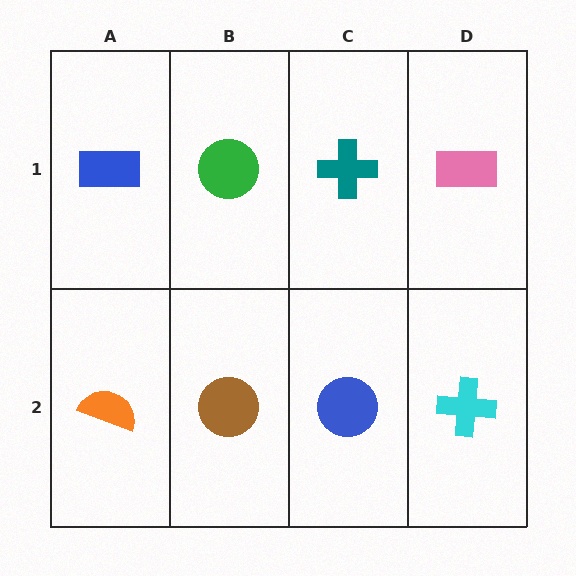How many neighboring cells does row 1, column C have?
3.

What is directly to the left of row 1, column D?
A teal cross.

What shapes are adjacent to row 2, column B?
A green circle (row 1, column B), an orange semicircle (row 2, column A), a blue circle (row 2, column C).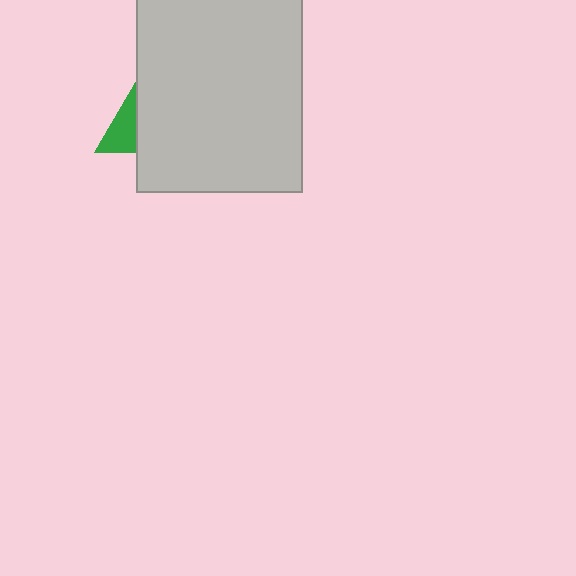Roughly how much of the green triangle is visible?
A small part of it is visible (roughly 33%).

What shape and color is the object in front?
The object in front is a light gray rectangle.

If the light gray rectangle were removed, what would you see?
You would see the complete green triangle.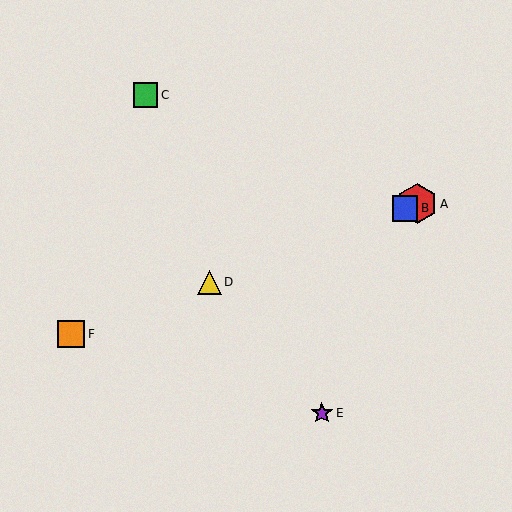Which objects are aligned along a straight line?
Objects A, B, D, F are aligned along a straight line.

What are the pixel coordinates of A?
Object A is at (417, 204).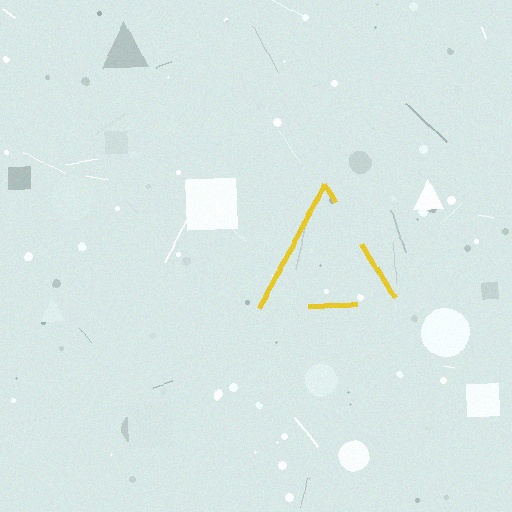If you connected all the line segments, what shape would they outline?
They would outline a triangle.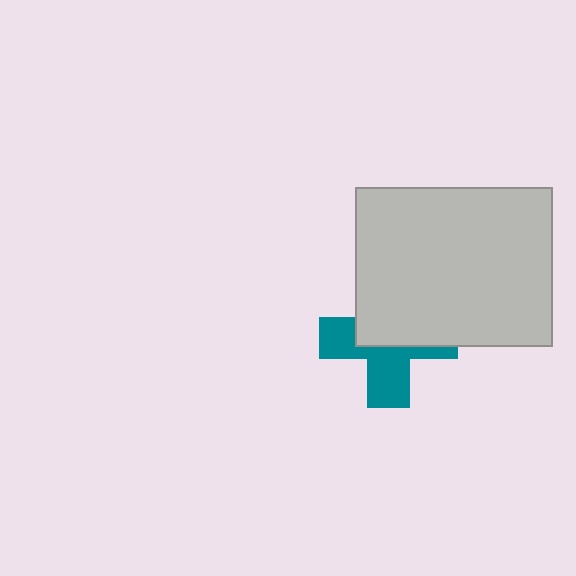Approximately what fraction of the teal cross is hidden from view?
Roughly 52% of the teal cross is hidden behind the light gray rectangle.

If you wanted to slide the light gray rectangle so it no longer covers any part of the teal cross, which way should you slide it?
Slide it up — that is the most direct way to separate the two shapes.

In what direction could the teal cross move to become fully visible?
The teal cross could move down. That would shift it out from behind the light gray rectangle entirely.